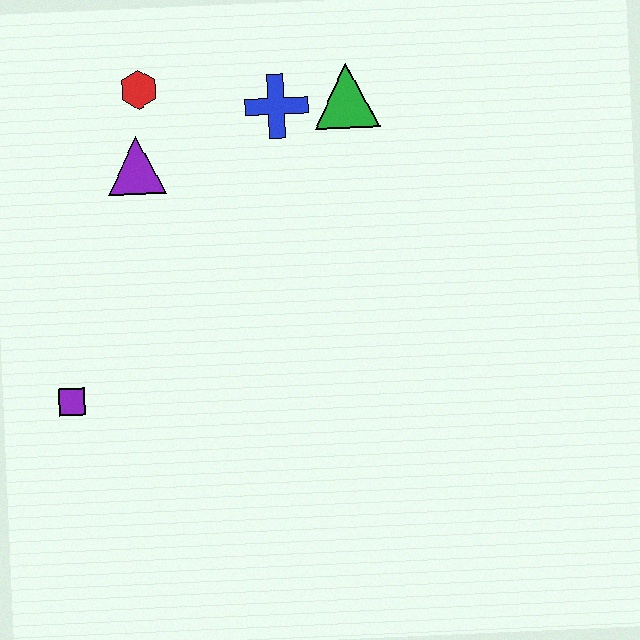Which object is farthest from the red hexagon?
The purple square is farthest from the red hexagon.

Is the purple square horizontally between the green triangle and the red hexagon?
No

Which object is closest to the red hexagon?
The purple triangle is closest to the red hexagon.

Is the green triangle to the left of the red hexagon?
No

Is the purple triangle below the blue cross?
Yes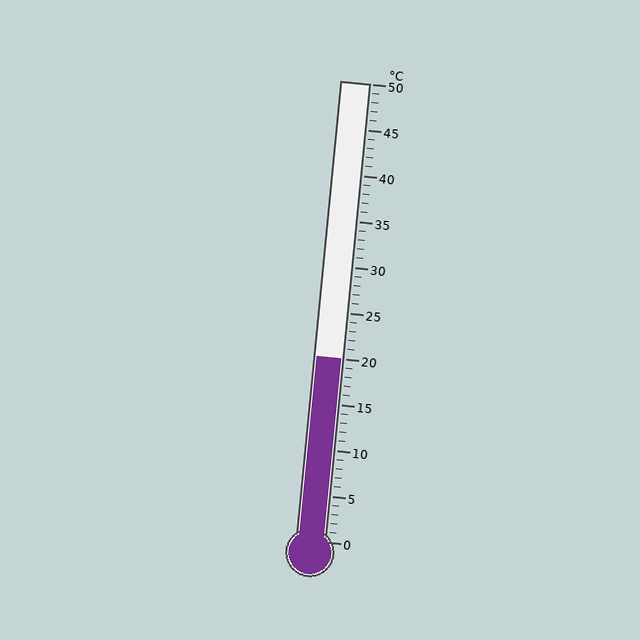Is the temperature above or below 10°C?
The temperature is above 10°C.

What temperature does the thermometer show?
The thermometer shows approximately 20°C.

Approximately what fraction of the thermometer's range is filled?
The thermometer is filled to approximately 40% of its range.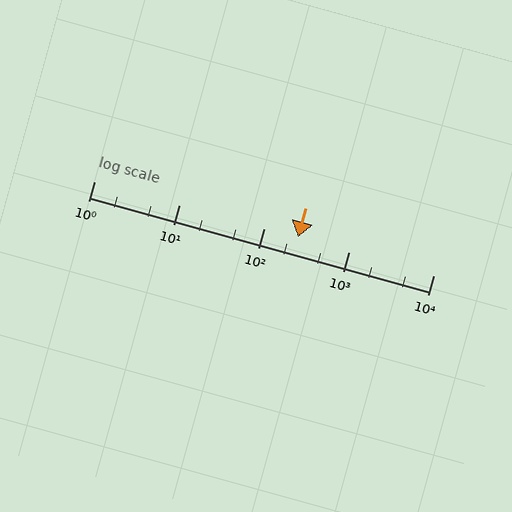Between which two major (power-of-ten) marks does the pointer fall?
The pointer is between 100 and 1000.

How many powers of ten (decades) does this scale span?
The scale spans 4 decades, from 1 to 10000.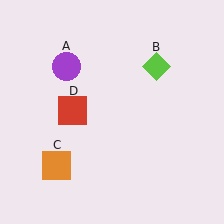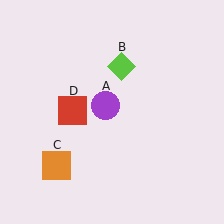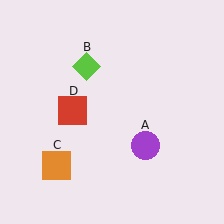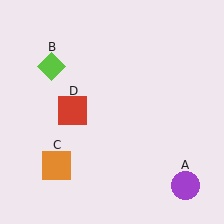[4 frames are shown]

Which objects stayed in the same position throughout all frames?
Orange square (object C) and red square (object D) remained stationary.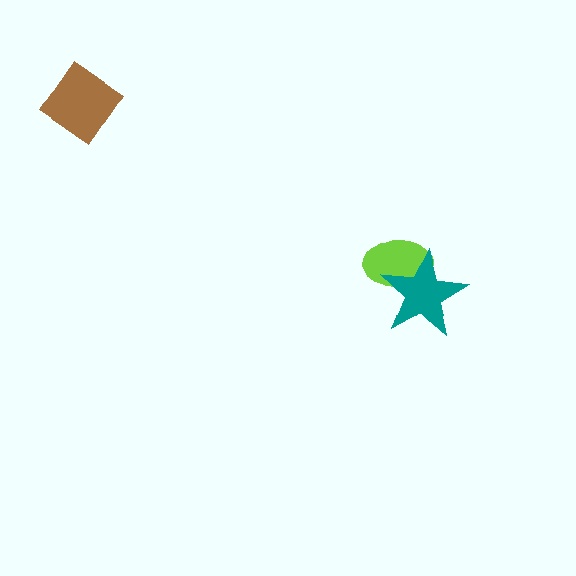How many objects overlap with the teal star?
1 object overlaps with the teal star.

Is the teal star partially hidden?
No, no other shape covers it.